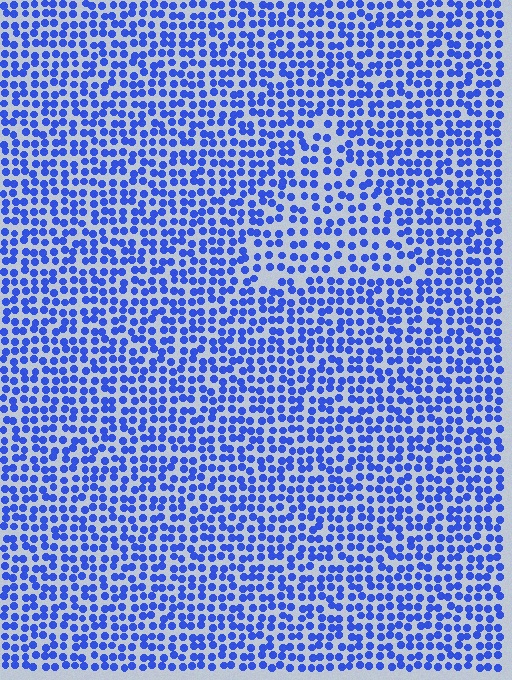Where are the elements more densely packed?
The elements are more densely packed outside the triangle boundary.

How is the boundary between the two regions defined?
The boundary is defined by a change in element density (approximately 1.5x ratio). All elements are the same color, size, and shape.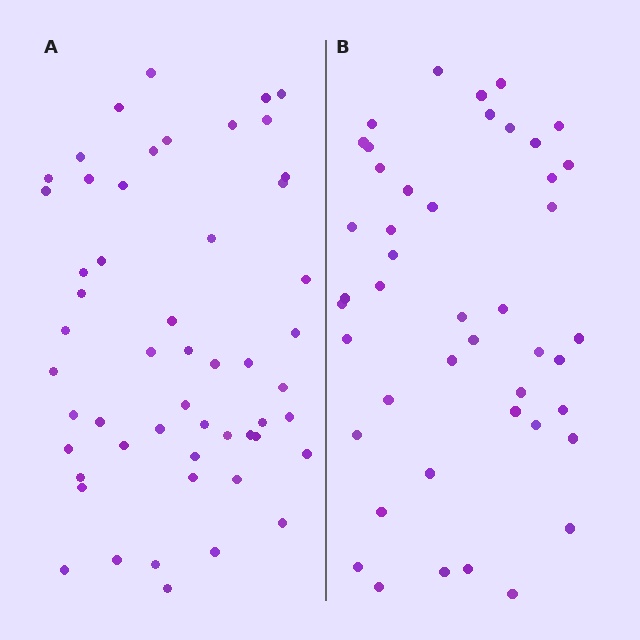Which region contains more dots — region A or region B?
Region A (the left region) has more dots.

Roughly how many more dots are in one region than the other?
Region A has roughly 8 or so more dots than region B.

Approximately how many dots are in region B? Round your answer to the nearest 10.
About 40 dots. (The exact count is 45, which rounds to 40.)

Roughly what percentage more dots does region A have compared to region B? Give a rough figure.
About 20% more.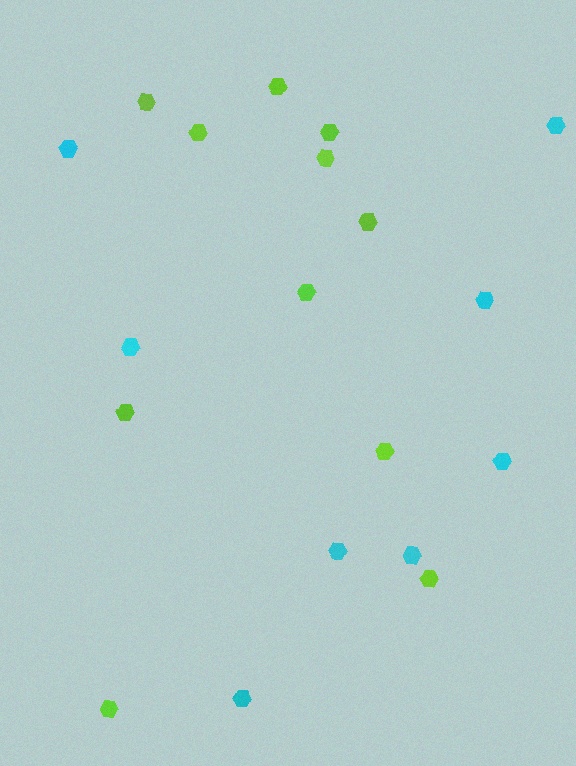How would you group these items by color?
There are 2 groups: one group of lime hexagons (11) and one group of cyan hexagons (8).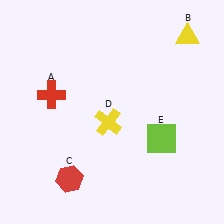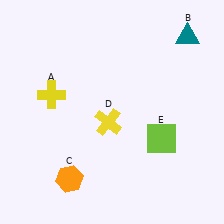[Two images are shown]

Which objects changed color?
A changed from red to yellow. B changed from yellow to teal. C changed from red to orange.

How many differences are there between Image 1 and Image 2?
There are 3 differences between the two images.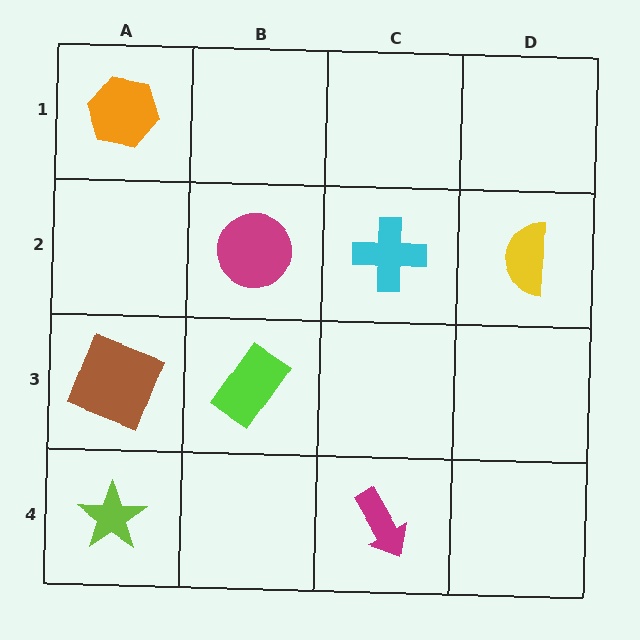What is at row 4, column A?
A lime star.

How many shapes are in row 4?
2 shapes.